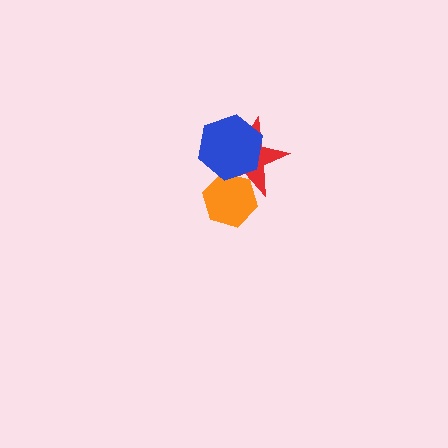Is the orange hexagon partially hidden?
Yes, it is partially covered by another shape.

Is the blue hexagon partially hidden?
No, no other shape covers it.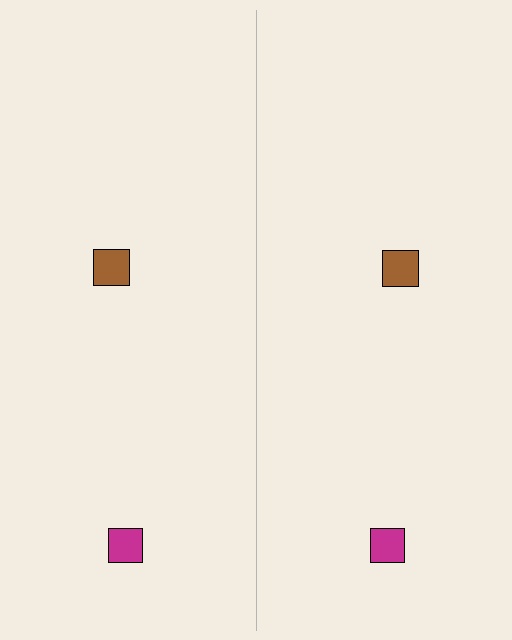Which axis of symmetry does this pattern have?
The pattern has a vertical axis of symmetry running through the center of the image.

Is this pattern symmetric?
Yes, this pattern has bilateral (reflection) symmetry.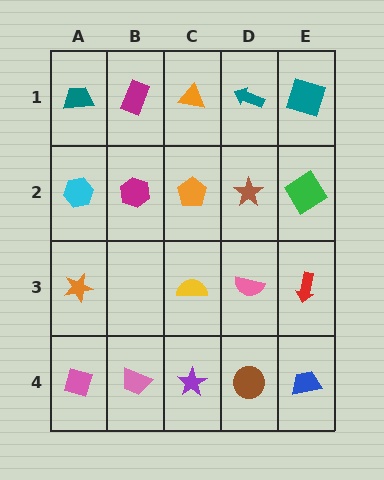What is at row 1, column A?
A teal trapezoid.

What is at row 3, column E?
A red arrow.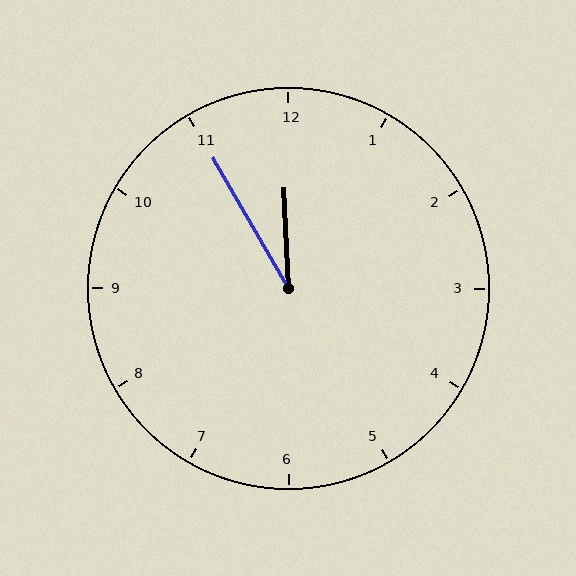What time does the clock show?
11:55.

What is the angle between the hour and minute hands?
Approximately 28 degrees.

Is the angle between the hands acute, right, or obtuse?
It is acute.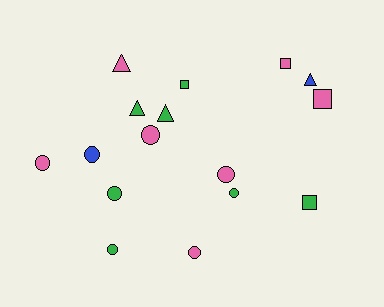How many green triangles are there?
There are 2 green triangles.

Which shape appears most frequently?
Circle, with 8 objects.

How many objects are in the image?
There are 16 objects.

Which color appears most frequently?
Green, with 7 objects.